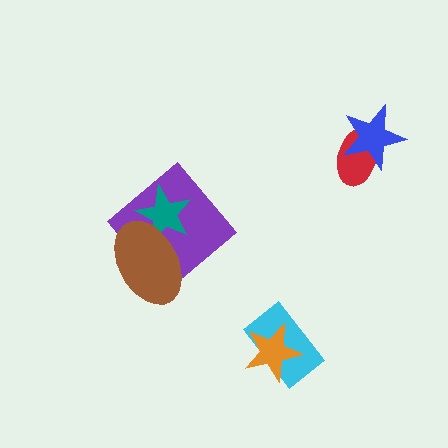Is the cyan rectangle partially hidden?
Yes, it is partially covered by another shape.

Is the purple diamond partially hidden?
Yes, it is partially covered by another shape.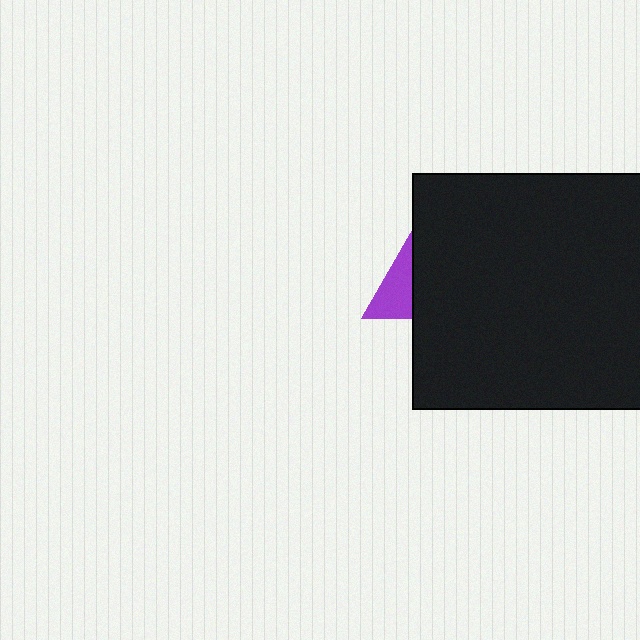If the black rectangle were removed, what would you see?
You would see the complete purple triangle.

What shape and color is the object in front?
The object in front is a black rectangle.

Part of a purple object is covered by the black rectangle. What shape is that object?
It is a triangle.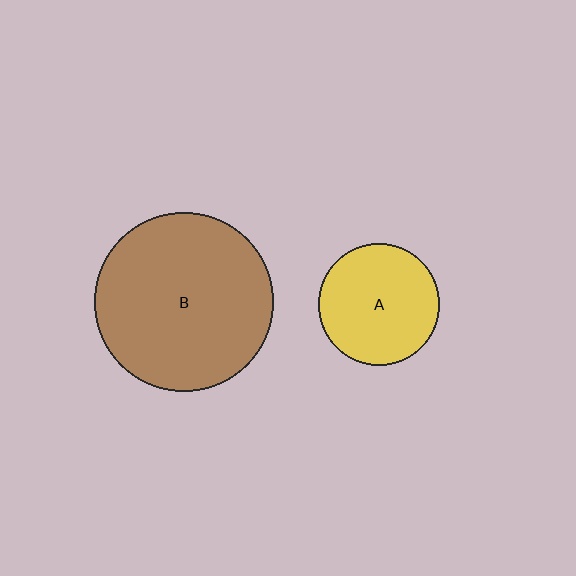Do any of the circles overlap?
No, none of the circles overlap.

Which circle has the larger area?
Circle B (brown).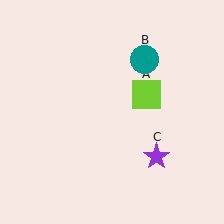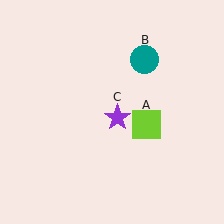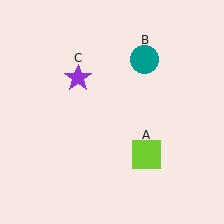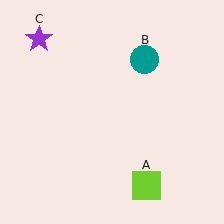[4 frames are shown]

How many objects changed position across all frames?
2 objects changed position: lime square (object A), purple star (object C).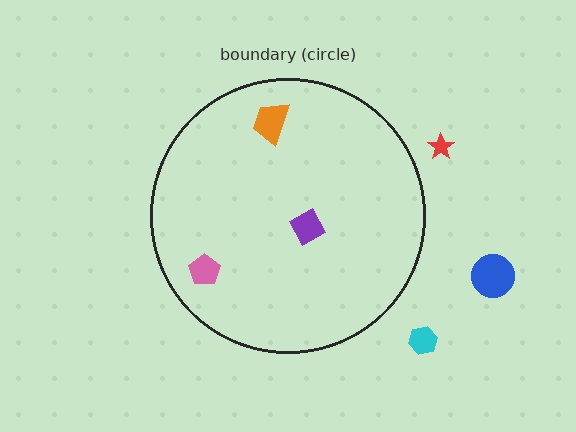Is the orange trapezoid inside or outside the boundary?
Inside.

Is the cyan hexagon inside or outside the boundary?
Outside.